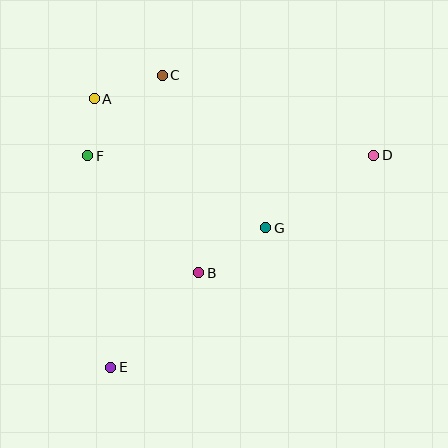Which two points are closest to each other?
Points A and F are closest to each other.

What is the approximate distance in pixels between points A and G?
The distance between A and G is approximately 214 pixels.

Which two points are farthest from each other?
Points D and E are farthest from each other.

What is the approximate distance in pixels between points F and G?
The distance between F and G is approximately 192 pixels.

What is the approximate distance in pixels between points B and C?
The distance between B and C is approximately 201 pixels.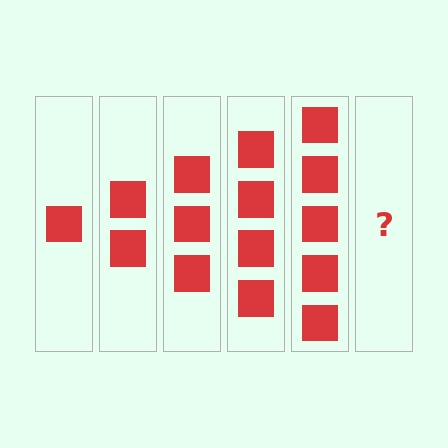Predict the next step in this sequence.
The next step is 6 squares.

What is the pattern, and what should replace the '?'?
The pattern is that each step adds one more square. The '?' should be 6 squares.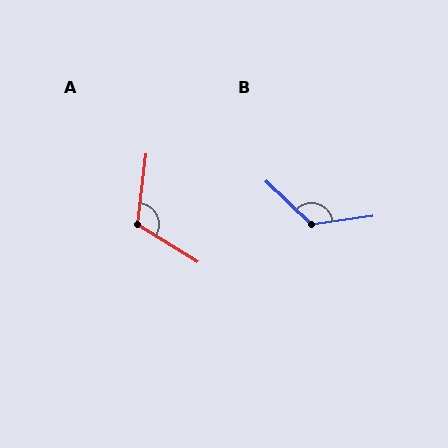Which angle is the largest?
B, at approximately 128 degrees.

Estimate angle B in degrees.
Approximately 128 degrees.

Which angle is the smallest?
A, at approximately 115 degrees.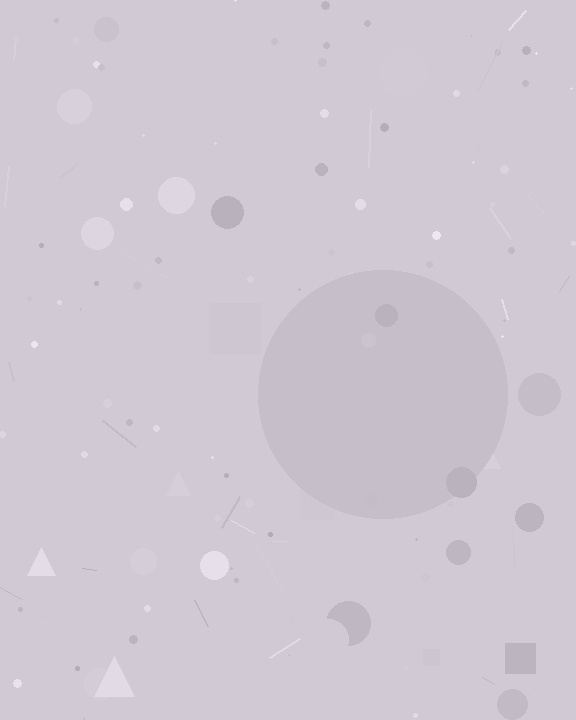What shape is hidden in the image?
A circle is hidden in the image.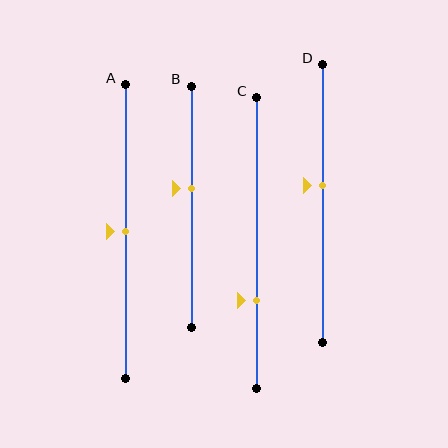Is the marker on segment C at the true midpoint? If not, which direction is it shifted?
No, the marker on segment C is shifted downward by about 20% of the segment length.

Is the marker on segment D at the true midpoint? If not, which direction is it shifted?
No, the marker on segment D is shifted upward by about 7% of the segment length.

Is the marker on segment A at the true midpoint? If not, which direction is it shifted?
Yes, the marker on segment A is at the true midpoint.